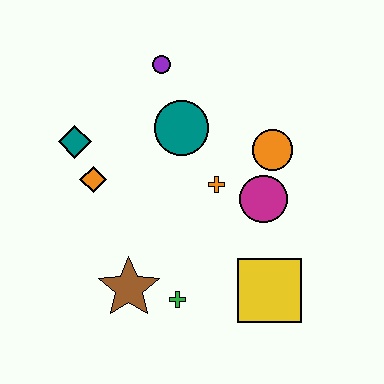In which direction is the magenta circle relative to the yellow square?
The magenta circle is above the yellow square.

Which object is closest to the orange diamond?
The teal diamond is closest to the orange diamond.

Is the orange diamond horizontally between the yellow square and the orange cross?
No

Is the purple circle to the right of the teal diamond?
Yes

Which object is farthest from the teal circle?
The yellow square is farthest from the teal circle.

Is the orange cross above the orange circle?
No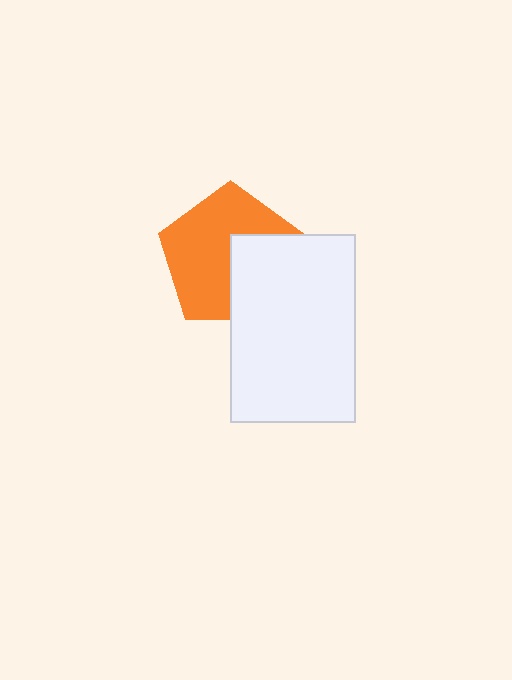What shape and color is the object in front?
The object in front is a white rectangle.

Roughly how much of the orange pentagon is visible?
About half of it is visible (roughly 63%).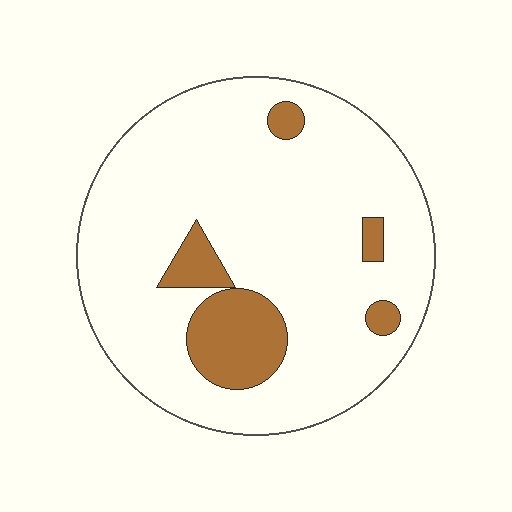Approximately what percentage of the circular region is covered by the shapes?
Approximately 15%.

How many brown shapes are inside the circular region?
5.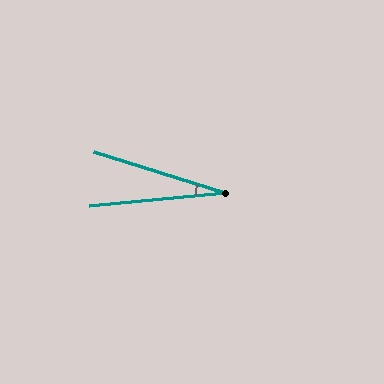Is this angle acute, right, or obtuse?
It is acute.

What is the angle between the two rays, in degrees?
Approximately 23 degrees.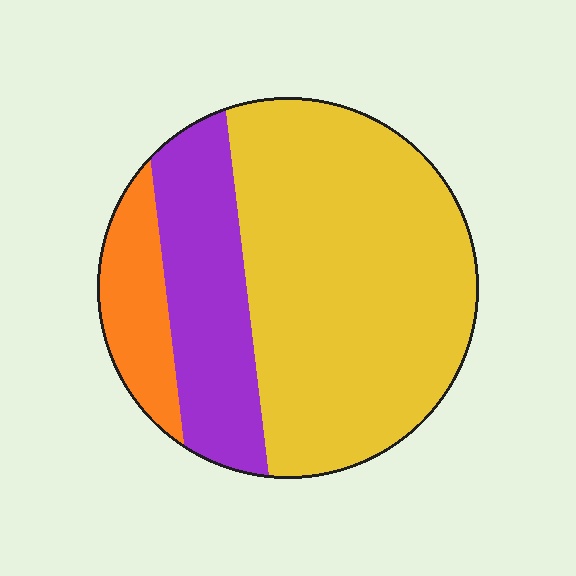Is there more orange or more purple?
Purple.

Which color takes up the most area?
Yellow, at roughly 65%.